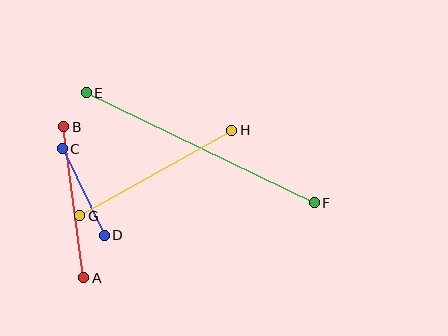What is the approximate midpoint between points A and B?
The midpoint is at approximately (74, 202) pixels.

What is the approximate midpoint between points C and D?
The midpoint is at approximately (83, 192) pixels.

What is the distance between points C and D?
The distance is approximately 97 pixels.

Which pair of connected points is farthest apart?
Points E and F are farthest apart.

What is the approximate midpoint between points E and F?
The midpoint is at approximately (200, 148) pixels.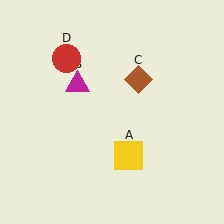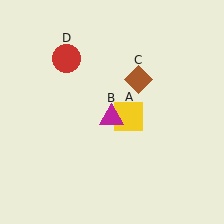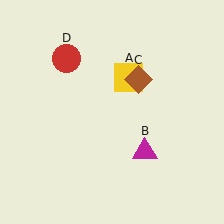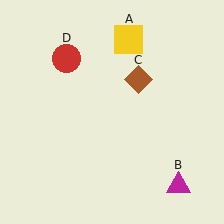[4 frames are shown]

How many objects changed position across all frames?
2 objects changed position: yellow square (object A), magenta triangle (object B).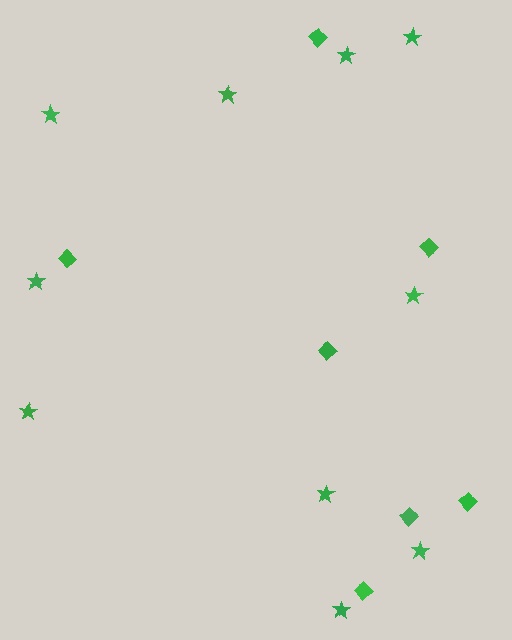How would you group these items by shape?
There are 2 groups: one group of diamonds (7) and one group of stars (10).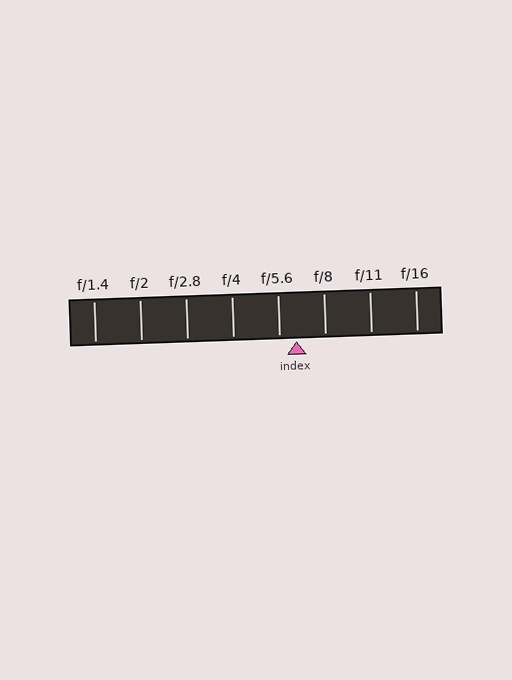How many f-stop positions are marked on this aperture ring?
There are 8 f-stop positions marked.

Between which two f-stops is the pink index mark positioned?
The index mark is between f/5.6 and f/8.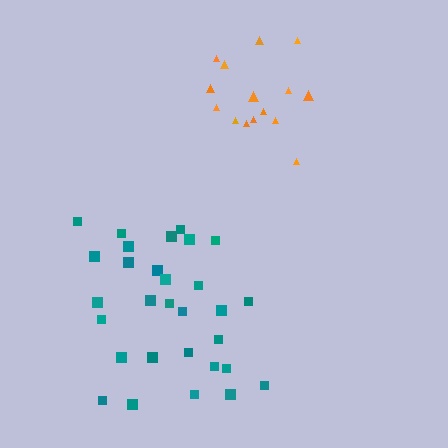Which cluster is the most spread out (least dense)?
Teal.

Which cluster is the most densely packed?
Orange.